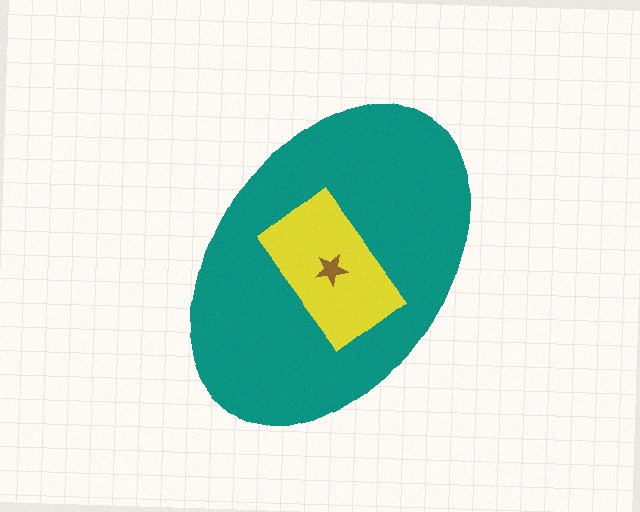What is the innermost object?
The brown star.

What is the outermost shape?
The teal ellipse.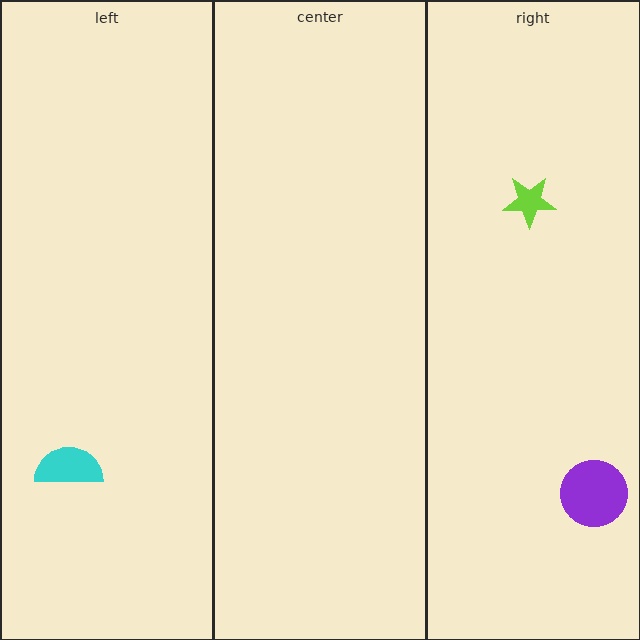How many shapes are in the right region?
2.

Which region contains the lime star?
The right region.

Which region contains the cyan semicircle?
The left region.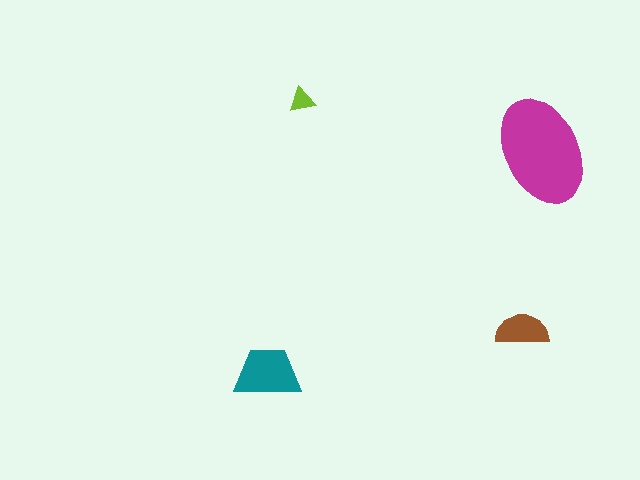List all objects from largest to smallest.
The magenta ellipse, the teal trapezoid, the brown semicircle, the lime triangle.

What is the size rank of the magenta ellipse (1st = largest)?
1st.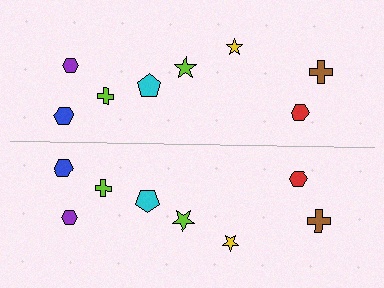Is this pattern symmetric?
Yes, this pattern has bilateral (reflection) symmetry.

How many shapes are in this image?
There are 16 shapes in this image.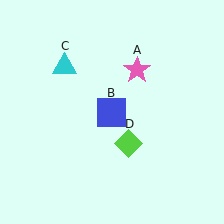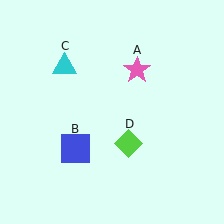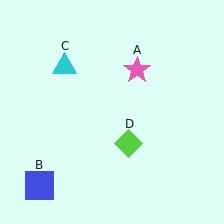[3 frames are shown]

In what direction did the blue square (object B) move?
The blue square (object B) moved down and to the left.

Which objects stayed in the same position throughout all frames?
Pink star (object A) and cyan triangle (object C) and lime diamond (object D) remained stationary.